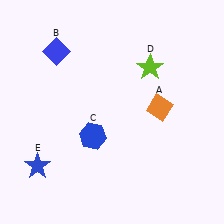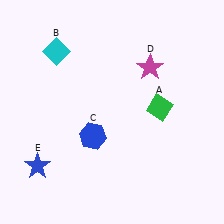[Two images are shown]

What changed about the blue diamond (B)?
In Image 1, B is blue. In Image 2, it changed to cyan.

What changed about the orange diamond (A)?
In Image 1, A is orange. In Image 2, it changed to green.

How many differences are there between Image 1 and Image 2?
There are 3 differences between the two images.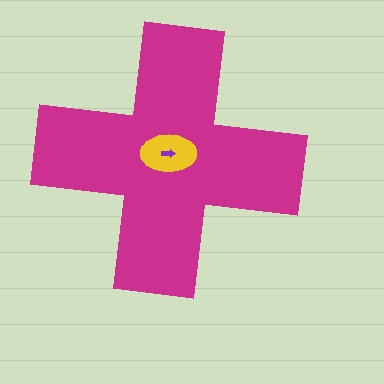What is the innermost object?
The purple arrow.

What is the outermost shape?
The magenta cross.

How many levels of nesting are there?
3.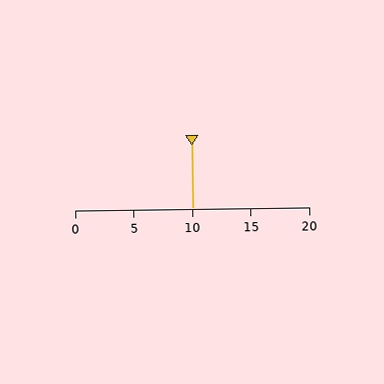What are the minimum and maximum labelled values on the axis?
The axis runs from 0 to 20.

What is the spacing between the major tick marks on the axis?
The major ticks are spaced 5 apart.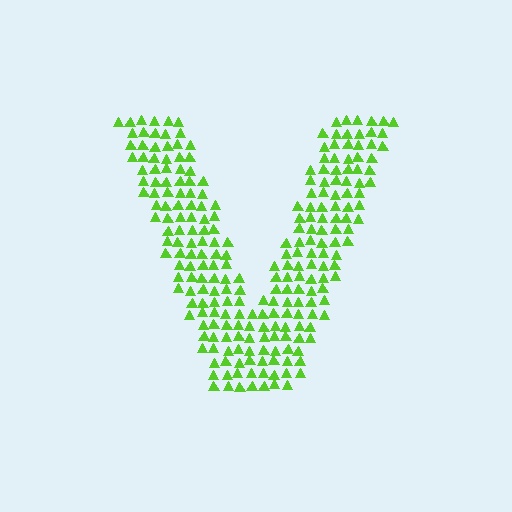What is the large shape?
The large shape is the letter V.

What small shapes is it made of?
It is made of small triangles.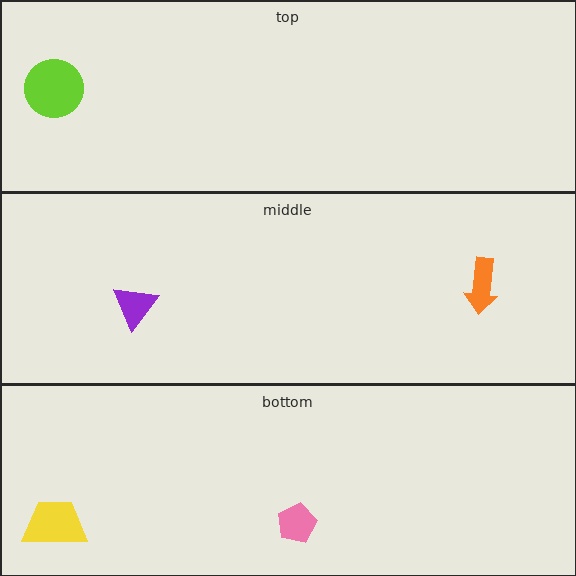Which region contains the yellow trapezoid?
The bottom region.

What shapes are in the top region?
The lime circle.